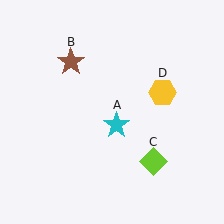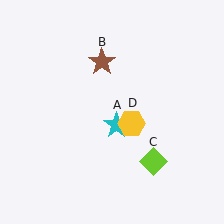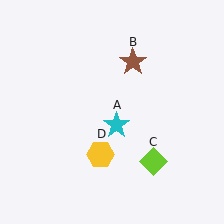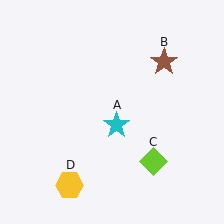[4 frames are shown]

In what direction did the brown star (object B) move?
The brown star (object B) moved right.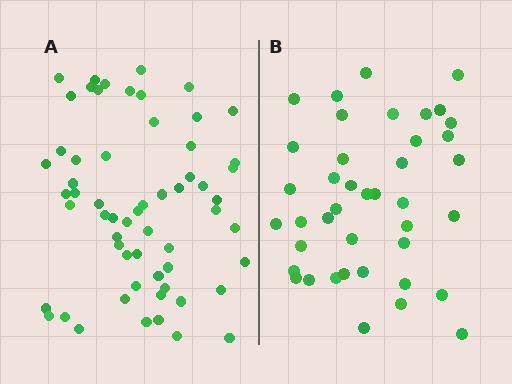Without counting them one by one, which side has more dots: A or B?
Region A (the left region) has more dots.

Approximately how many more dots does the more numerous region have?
Region A has approximately 20 more dots than region B.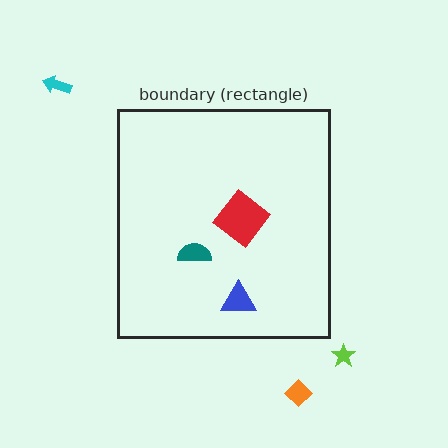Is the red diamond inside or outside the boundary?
Inside.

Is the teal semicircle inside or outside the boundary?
Inside.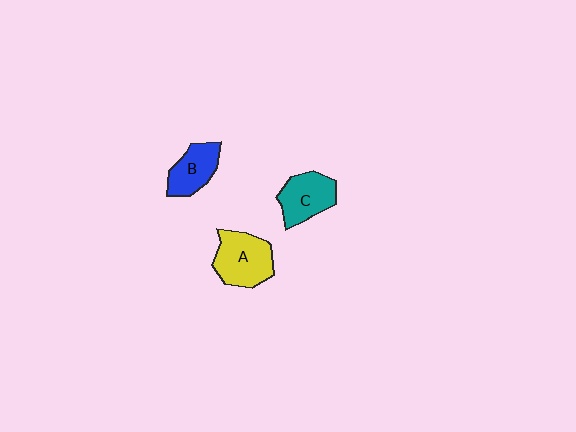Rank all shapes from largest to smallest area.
From largest to smallest: A (yellow), C (teal), B (blue).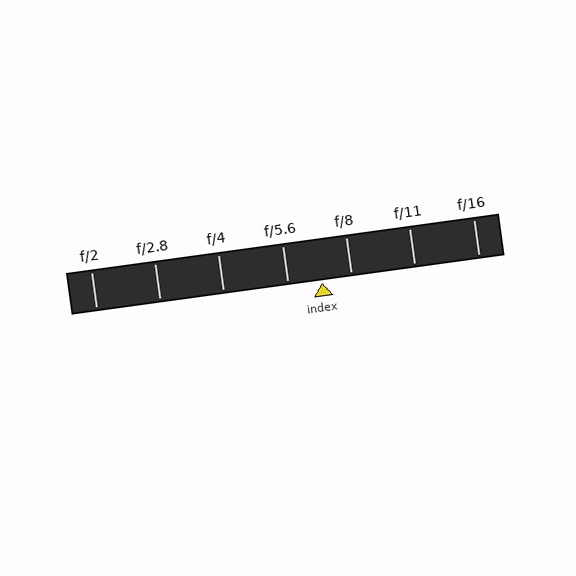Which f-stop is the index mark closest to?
The index mark is closest to f/8.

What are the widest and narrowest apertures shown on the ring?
The widest aperture shown is f/2 and the narrowest is f/16.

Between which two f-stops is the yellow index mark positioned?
The index mark is between f/5.6 and f/8.